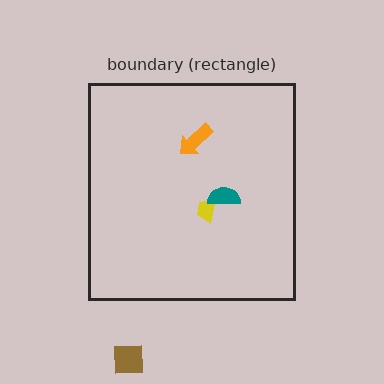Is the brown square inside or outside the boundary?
Outside.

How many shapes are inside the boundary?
3 inside, 1 outside.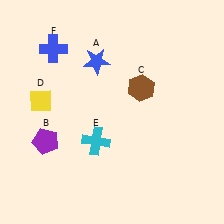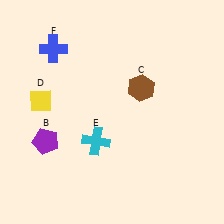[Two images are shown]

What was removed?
The blue star (A) was removed in Image 2.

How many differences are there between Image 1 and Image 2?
There is 1 difference between the two images.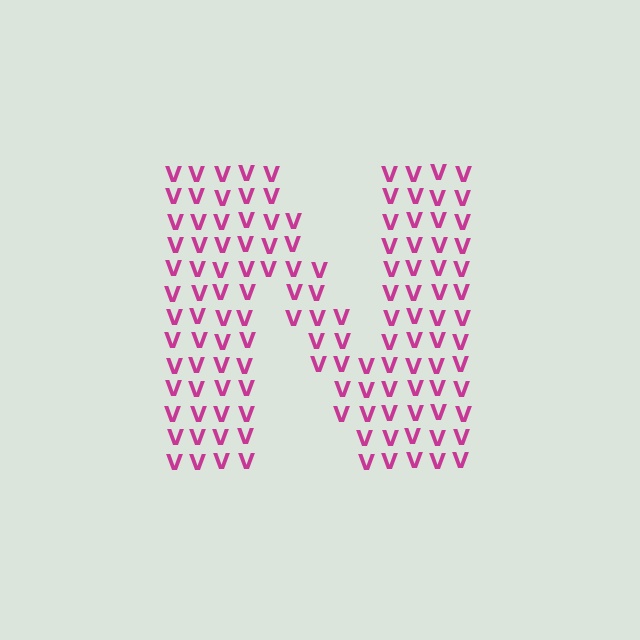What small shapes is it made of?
It is made of small letter V's.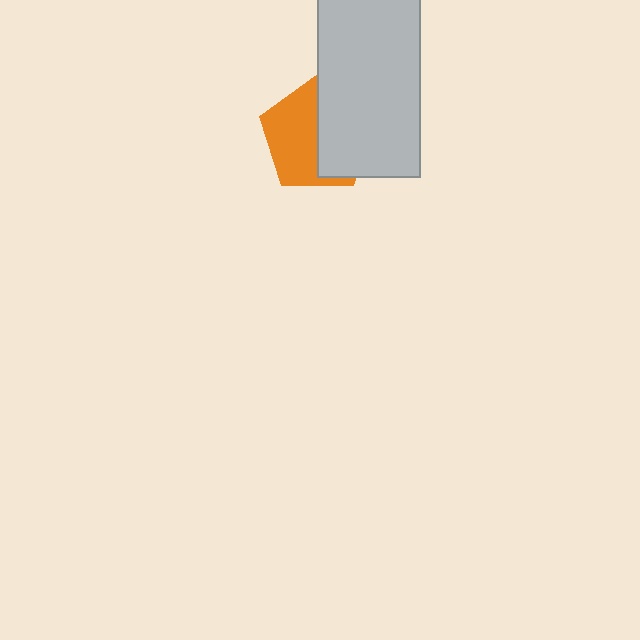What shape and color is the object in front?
The object in front is a light gray rectangle.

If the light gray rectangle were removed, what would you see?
You would see the complete orange pentagon.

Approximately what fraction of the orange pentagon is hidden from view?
Roughly 47% of the orange pentagon is hidden behind the light gray rectangle.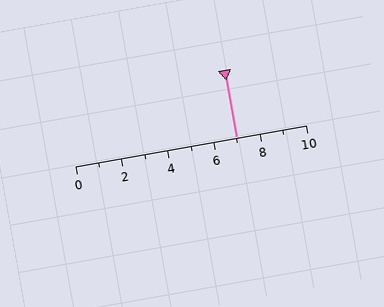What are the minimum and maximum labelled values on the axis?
The axis runs from 0 to 10.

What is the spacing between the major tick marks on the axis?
The major ticks are spaced 2 apart.